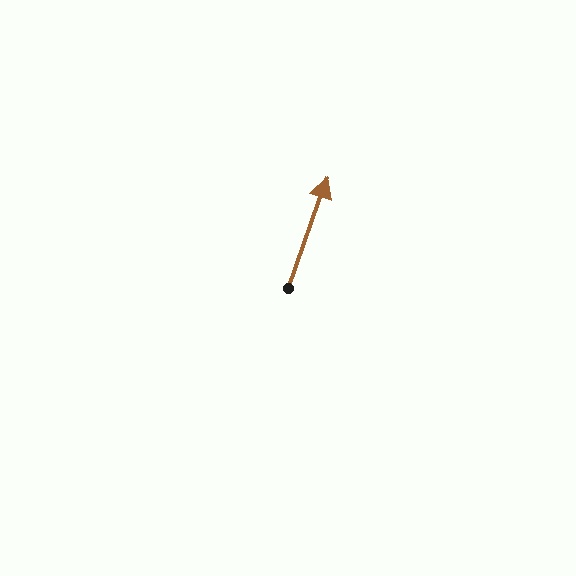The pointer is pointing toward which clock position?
Roughly 1 o'clock.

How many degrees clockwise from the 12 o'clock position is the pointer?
Approximately 20 degrees.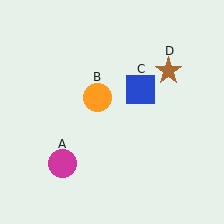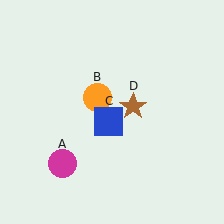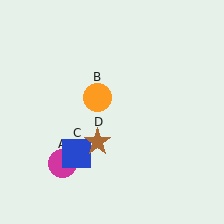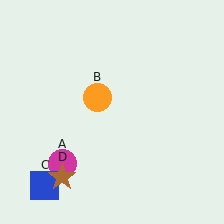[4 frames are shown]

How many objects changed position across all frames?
2 objects changed position: blue square (object C), brown star (object D).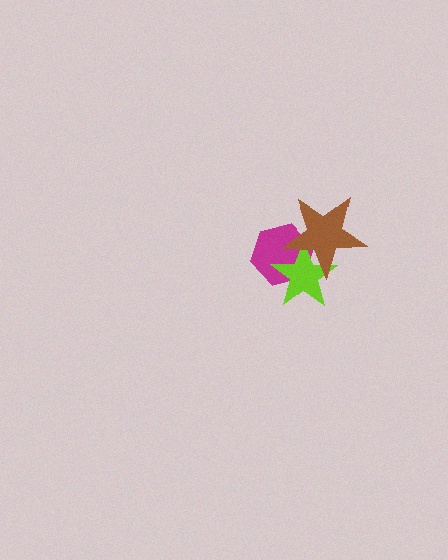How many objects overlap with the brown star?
2 objects overlap with the brown star.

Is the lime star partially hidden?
Yes, it is partially covered by another shape.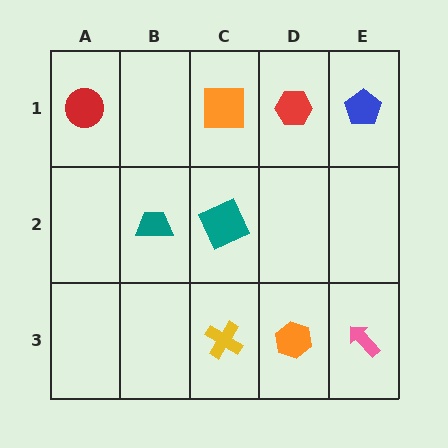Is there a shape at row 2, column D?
No, that cell is empty.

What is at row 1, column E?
A blue pentagon.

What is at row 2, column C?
A teal square.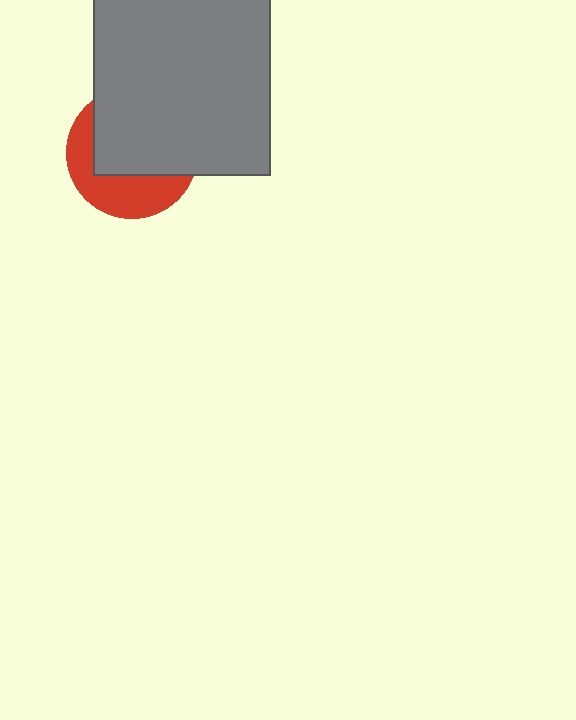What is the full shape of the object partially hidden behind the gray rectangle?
The partially hidden object is a red circle.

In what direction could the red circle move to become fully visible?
The red circle could move down. That would shift it out from behind the gray rectangle entirely.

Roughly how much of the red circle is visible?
A small part of it is visible (roughly 41%).